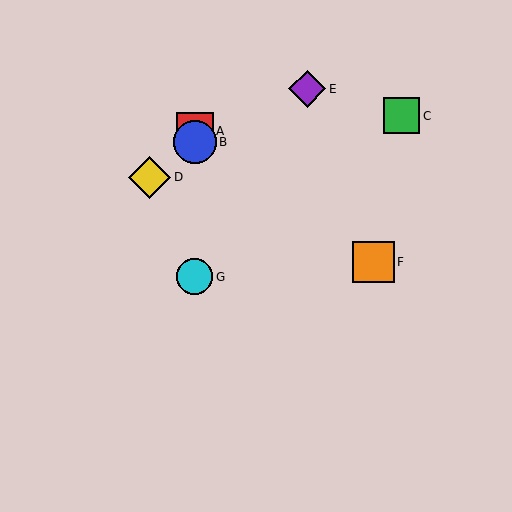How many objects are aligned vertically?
3 objects (A, B, G) are aligned vertically.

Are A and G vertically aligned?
Yes, both are at x≈195.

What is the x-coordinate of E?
Object E is at x≈307.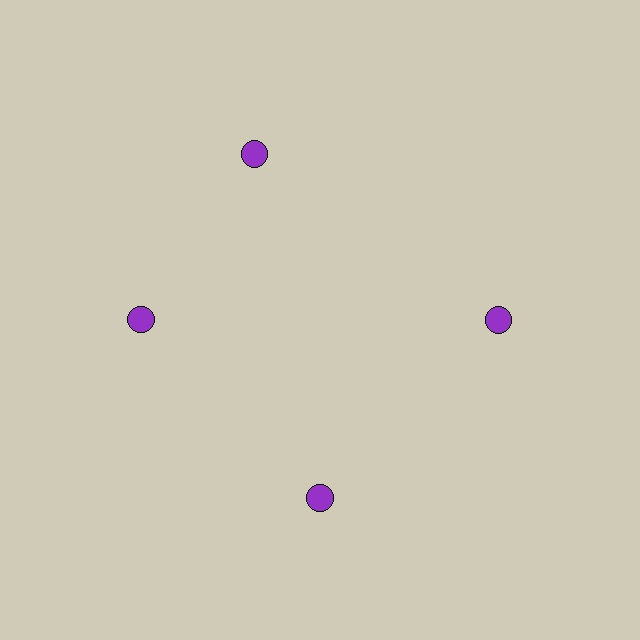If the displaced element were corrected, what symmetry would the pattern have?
It would have 4-fold rotational symmetry — the pattern would map onto itself every 90 degrees.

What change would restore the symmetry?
The symmetry would be restored by rotating it back into even spacing with its neighbors so that all 4 circles sit at equal angles and equal distance from the center.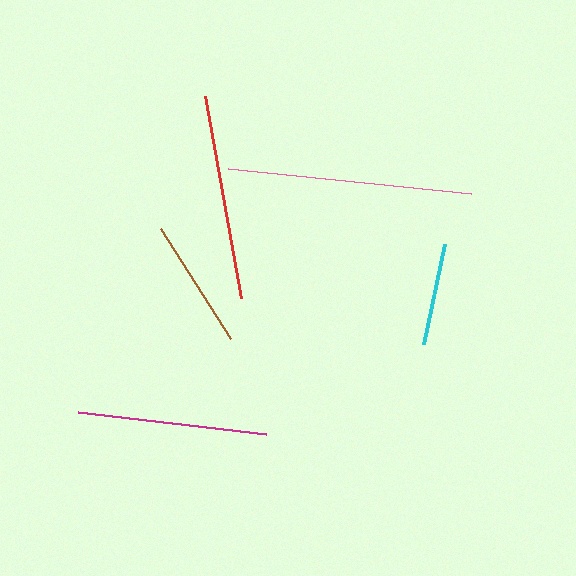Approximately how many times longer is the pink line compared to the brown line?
The pink line is approximately 1.9 times the length of the brown line.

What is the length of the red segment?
The red segment is approximately 205 pixels long.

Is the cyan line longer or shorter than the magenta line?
The magenta line is longer than the cyan line.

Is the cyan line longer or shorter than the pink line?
The pink line is longer than the cyan line.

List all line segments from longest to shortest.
From longest to shortest: pink, red, magenta, brown, cyan.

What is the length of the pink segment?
The pink segment is approximately 244 pixels long.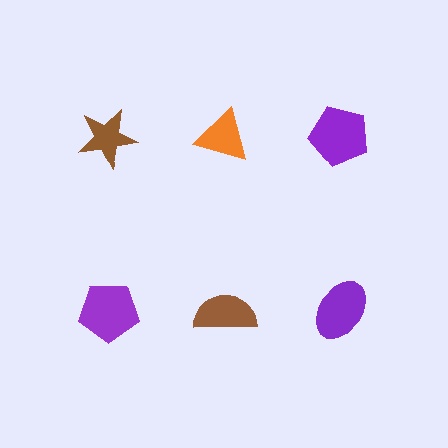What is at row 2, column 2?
A brown semicircle.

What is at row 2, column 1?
A purple pentagon.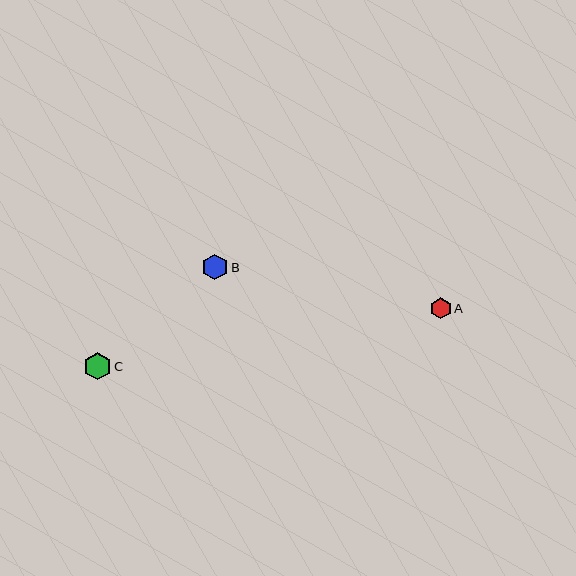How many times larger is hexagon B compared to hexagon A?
Hexagon B is approximately 1.2 times the size of hexagon A.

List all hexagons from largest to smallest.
From largest to smallest: C, B, A.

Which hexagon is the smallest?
Hexagon A is the smallest with a size of approximately 21 pixels.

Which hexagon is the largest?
Hexagon C is the largest with a size of approximately 27 pixels.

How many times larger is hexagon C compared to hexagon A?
Hexagon C is approximately 1.3 times the size of hexagon A.